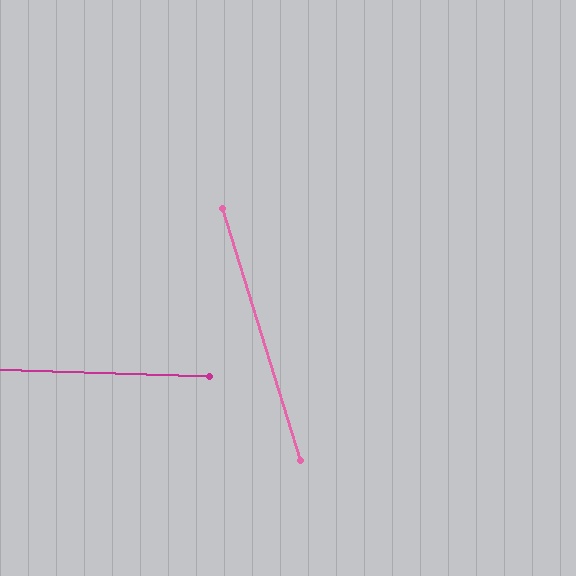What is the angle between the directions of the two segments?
Approximately 71 degrees.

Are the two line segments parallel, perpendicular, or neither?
Neither parallel nor perpendicular — they differ by about 71°.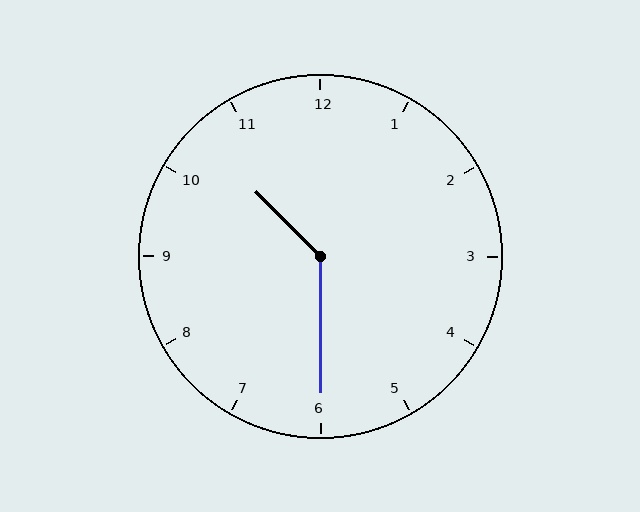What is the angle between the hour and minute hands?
Approximately 135 degrees.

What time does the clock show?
10:30.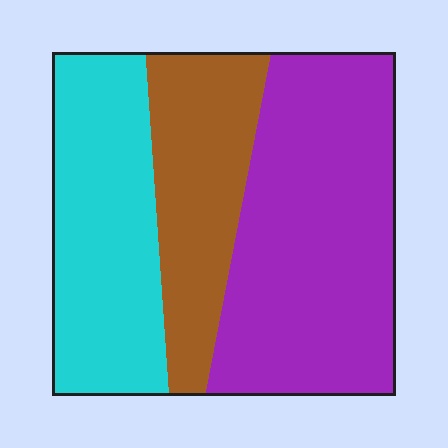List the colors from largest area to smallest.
From largest to smallest: purple, cyan, brown.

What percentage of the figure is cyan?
Cyan covers 31% of the figure.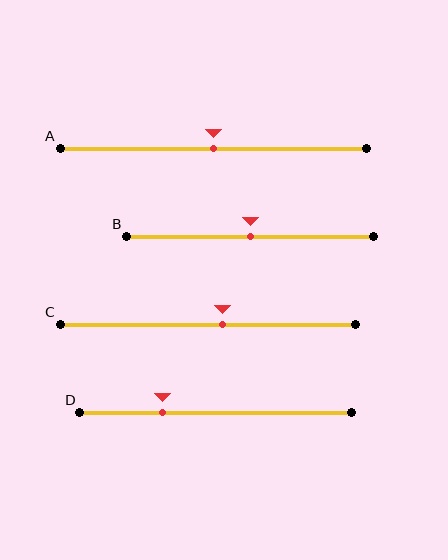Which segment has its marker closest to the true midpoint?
Segment A has its marker closest to the true midpoint.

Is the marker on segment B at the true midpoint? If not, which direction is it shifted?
Yes, the marker on segment B is at the true midpoint.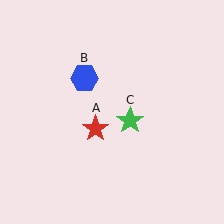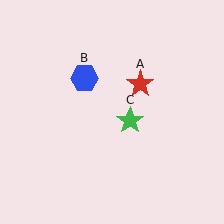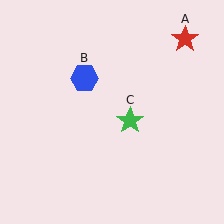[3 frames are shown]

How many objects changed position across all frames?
1 object changed position: red star (object A).